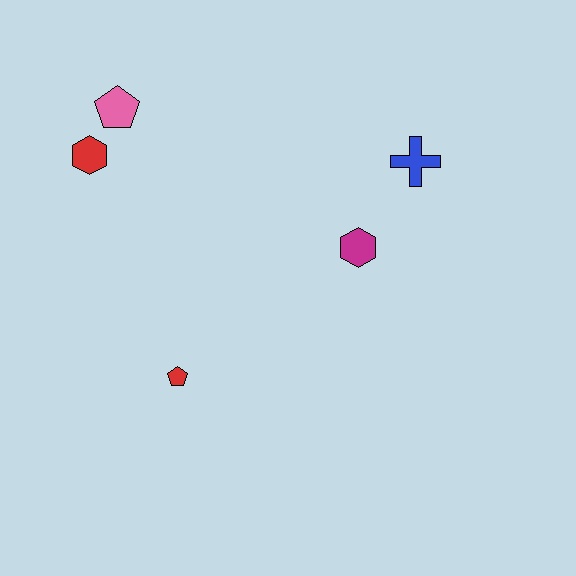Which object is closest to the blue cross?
The magenta hexagon is closest to the blue cross.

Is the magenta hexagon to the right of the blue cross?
No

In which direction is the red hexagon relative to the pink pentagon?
The red hexagon is below the pink pentagon.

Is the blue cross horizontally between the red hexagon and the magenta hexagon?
No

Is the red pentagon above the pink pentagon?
No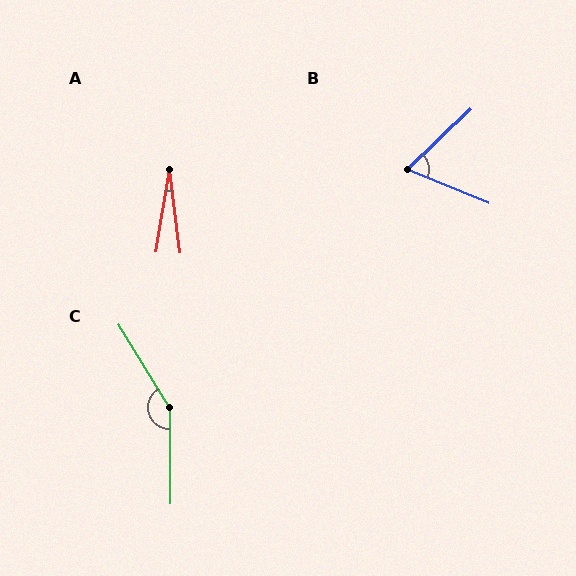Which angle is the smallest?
A, at approximately 16 degrees.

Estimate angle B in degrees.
Approximately 66 degrees.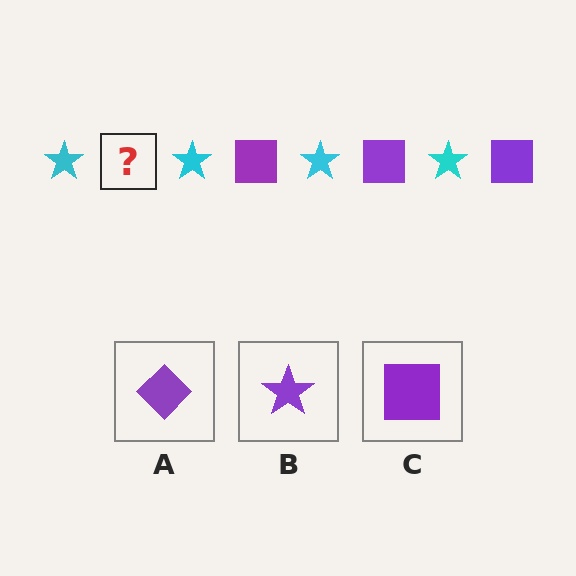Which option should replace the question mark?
Option C.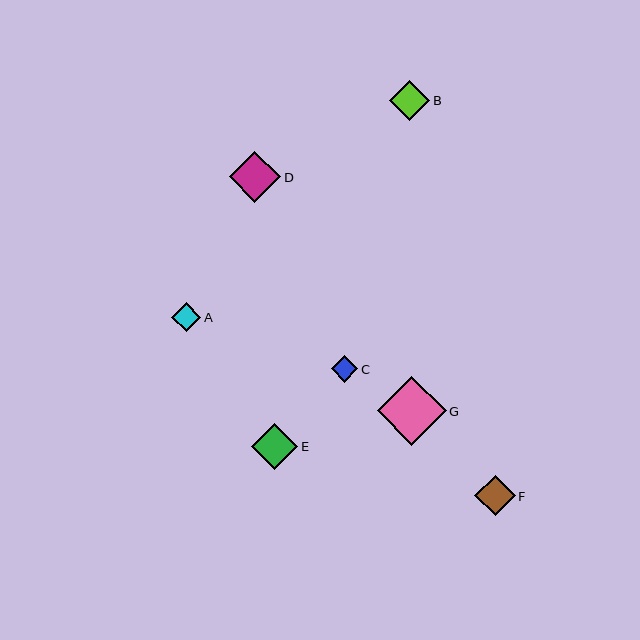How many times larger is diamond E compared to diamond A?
Diamond E is approximately 1.6 times the size of diamond A.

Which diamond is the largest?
Diamond G is the largest with a size of approximately 69 pixels.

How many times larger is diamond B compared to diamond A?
Diamond B is approximately 1.4 times the size of diamond A.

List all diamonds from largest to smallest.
From largest to smallest: G, D, E, F, B, A, C.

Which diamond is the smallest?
Diamond C is the smallest with a size of approximately 27 pixels.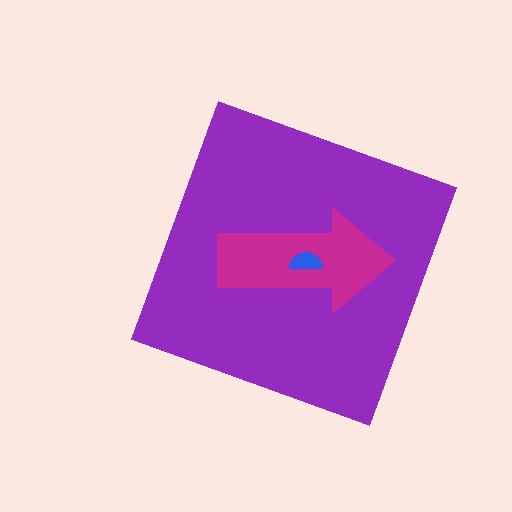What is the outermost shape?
The purple diamond.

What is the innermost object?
The blue semicircle.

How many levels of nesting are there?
3.